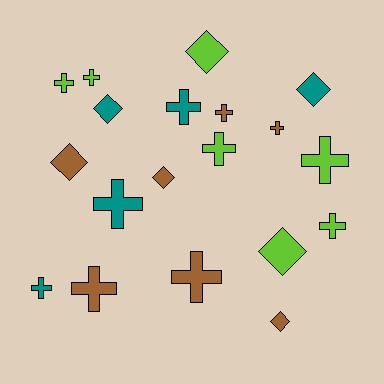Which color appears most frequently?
Brown, with 7 objects.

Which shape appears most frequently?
Cross, with 12 objects.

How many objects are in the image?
There are 19 objects.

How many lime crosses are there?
There are 5 lime crosses.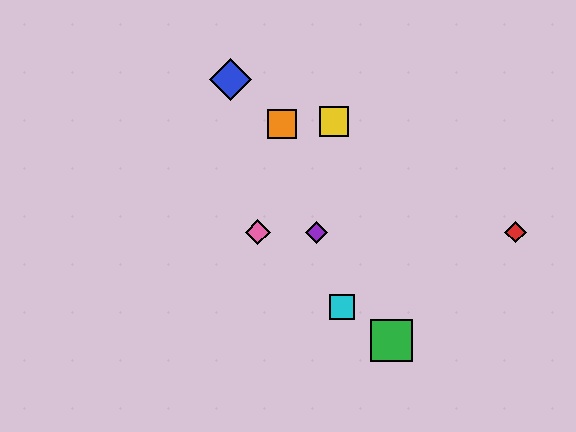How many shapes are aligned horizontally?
3 shapes (the red diamond, the purple diamond, the pink diamond) are aligned horizontally.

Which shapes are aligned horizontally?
The red diamond, the purple diamond, the pink diamond are aligned horizontally.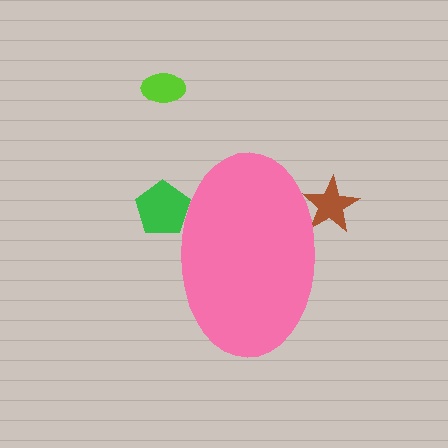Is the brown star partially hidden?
Yes, the brown star is partially hidden behind the pink ellipse.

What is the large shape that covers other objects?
A pink ellipse.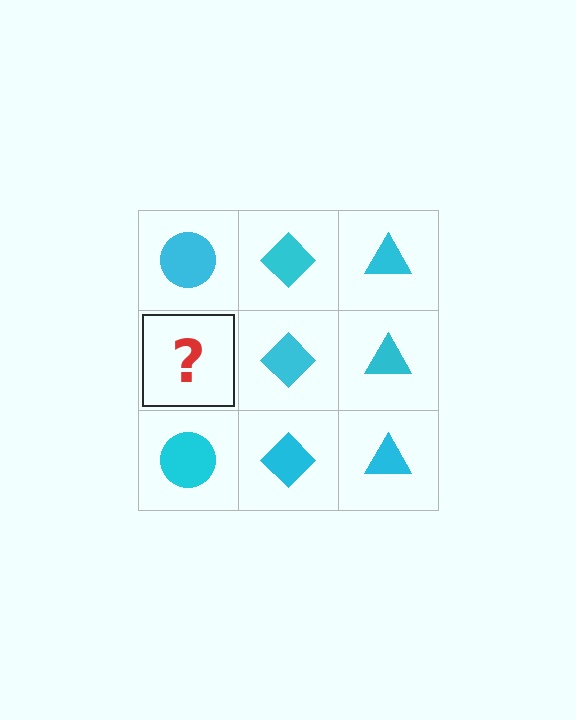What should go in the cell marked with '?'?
The missing cell should contain a cyan circle.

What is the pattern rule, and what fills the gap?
The rule is that each column has a consistent shape. The gap should be filled with a cyan circle.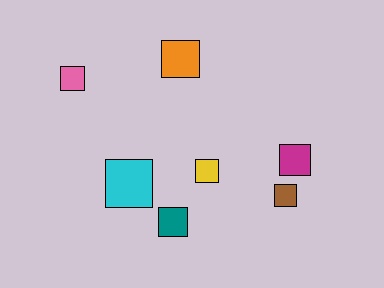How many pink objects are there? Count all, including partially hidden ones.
There is 1 pink object.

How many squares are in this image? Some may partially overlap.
There are 7 squares.